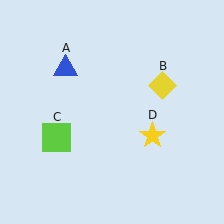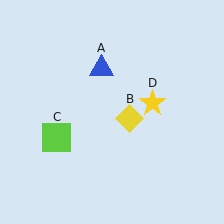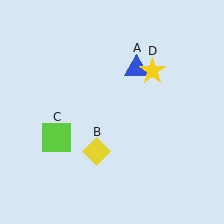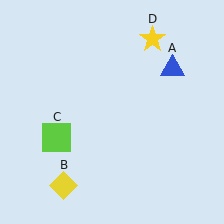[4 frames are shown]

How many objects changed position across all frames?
3 objects changed position: blue triangle (object A), yellow diamond (object B), yellow star (object D).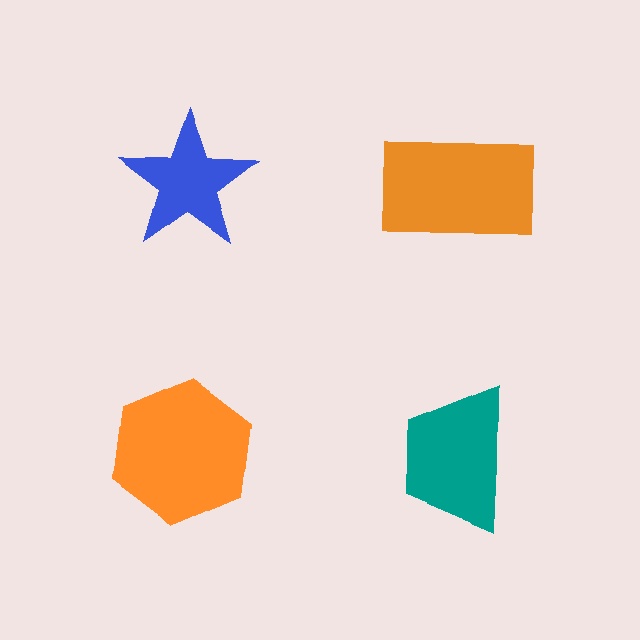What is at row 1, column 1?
A blue star.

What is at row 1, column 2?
An orange rectangle.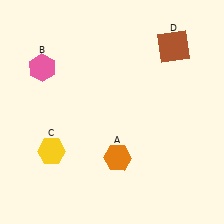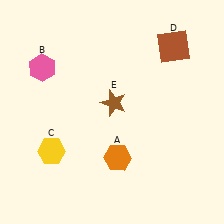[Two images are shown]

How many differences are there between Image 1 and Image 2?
There is 1 difference between the two images.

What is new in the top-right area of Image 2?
A brown star (E) was added in the top-right area of Image 2.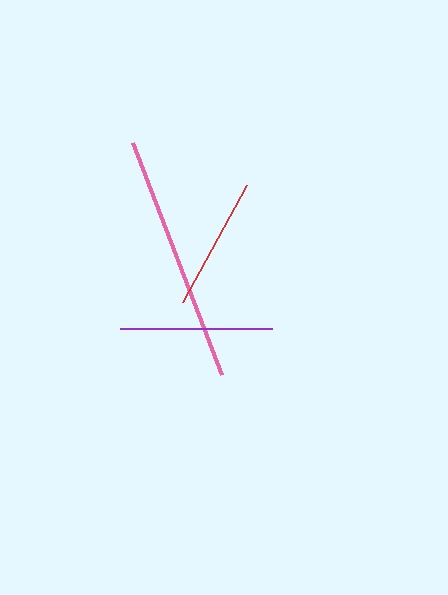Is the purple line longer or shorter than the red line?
The purple line is longer than the red line.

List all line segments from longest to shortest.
From longest to shortest: pink, purple, red.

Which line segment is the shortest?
The red line is the shortest at approximately 133 pixels.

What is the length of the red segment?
The red segment is approximately 133 pixels long.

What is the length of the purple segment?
The purple segment is approximately 152 pixels long.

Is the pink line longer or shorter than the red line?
The pink line is longer than the red line.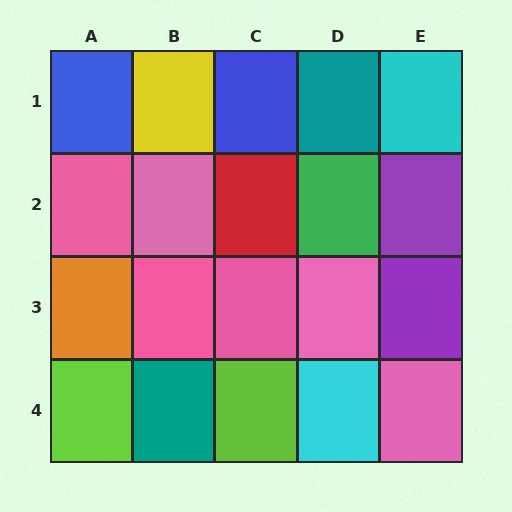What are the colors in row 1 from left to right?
Blue, yellow, blue, teal, cyan.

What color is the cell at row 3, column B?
Pink.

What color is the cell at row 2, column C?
Red.